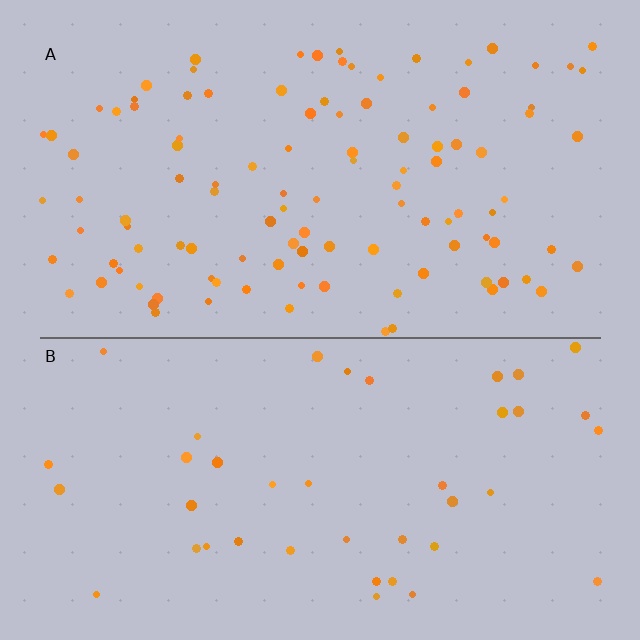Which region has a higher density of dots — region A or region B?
A (the top).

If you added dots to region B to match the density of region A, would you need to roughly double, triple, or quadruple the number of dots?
Approximately triple.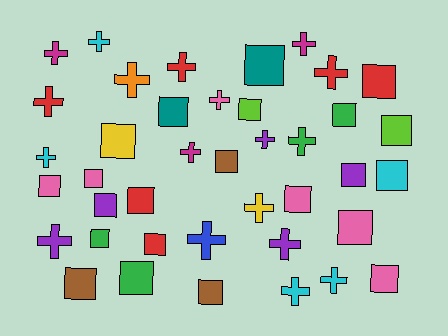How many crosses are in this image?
There are 18 crosses.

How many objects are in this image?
There are 40 objects.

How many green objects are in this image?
There are 4 green objects.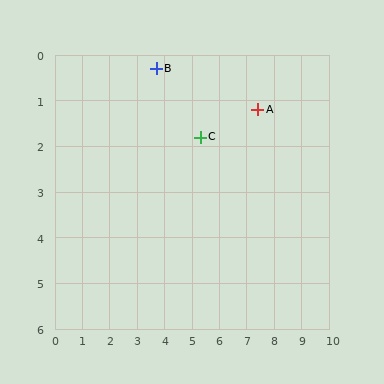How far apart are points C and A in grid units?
Points C and A are about 2.2 grid units apart.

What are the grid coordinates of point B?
Point B is at approximately (3.7, 0.3).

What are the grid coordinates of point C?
Point C is at approximately (5.3, 1.8).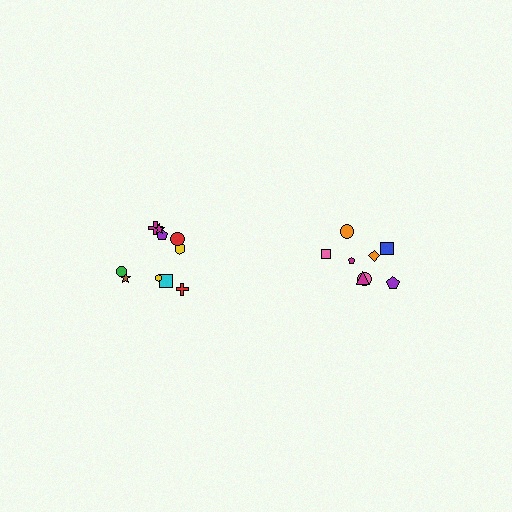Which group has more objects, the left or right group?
The left group.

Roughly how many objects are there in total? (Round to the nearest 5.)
Roughly 20 objects in total.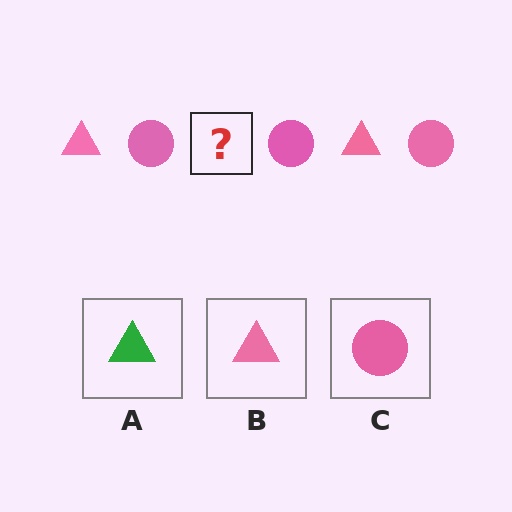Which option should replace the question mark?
Option B.